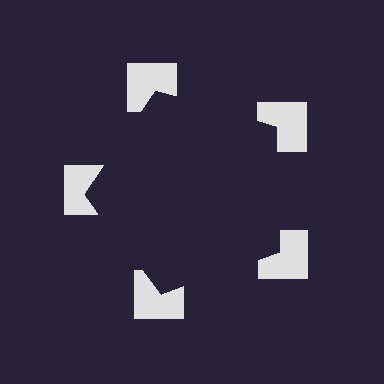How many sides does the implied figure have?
5 sides.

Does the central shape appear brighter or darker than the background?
It typically appears slightly darker than the background, even though no actual brightness change is drawn.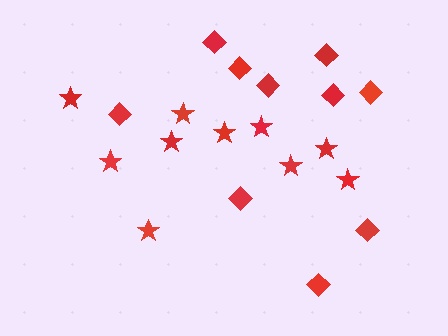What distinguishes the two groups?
There are 2 groups: one group of diamonds (10) and one group of stars (10).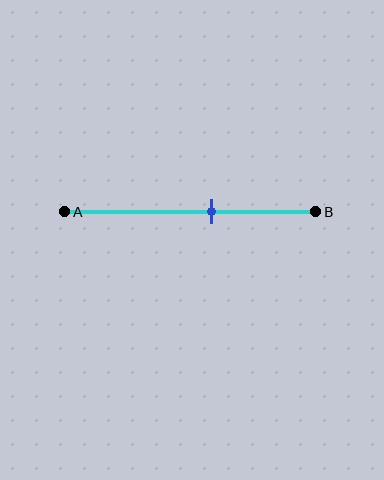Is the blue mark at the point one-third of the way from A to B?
No, the mark is at about 60% from A, not at the 33% one-third point.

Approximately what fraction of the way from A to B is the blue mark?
The blue mark is approximately 60% of the way from A to B.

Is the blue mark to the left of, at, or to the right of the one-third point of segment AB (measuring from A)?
The blue mark is to the right of the one-third point of segment AB.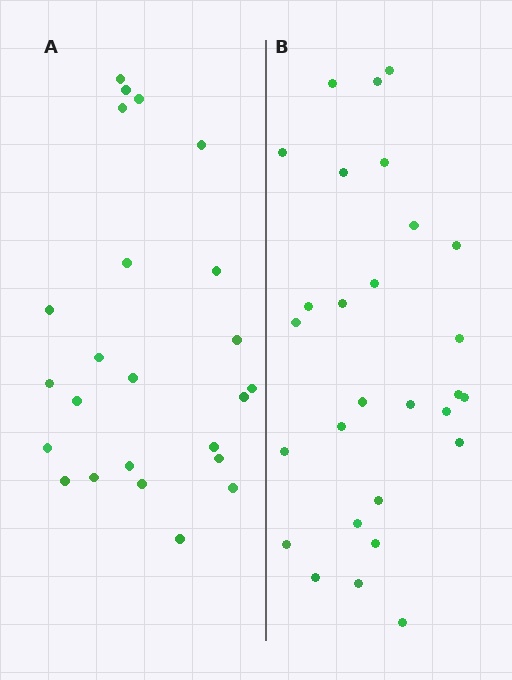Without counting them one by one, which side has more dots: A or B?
Region B (the right region) has more dots.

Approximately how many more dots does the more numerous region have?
Region B has about 4 more dots than region A.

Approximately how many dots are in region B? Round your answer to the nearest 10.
About 30 dots. (The exact count is 28, which rounds to 30.)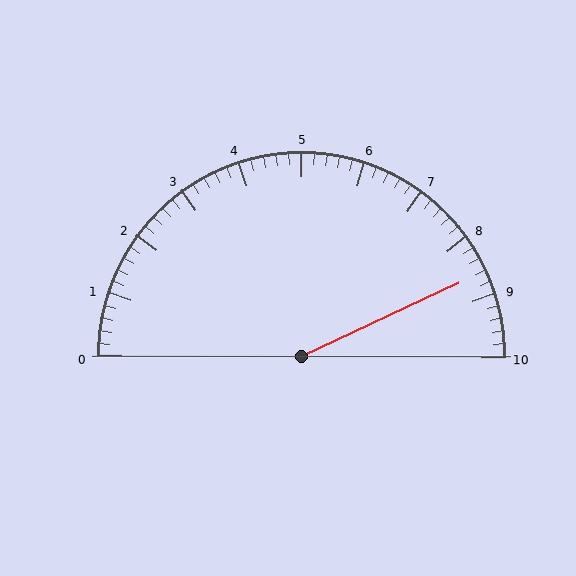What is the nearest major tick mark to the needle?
The nearest major tick mark is 9.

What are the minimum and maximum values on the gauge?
The gauge ranges from 0 to 10.